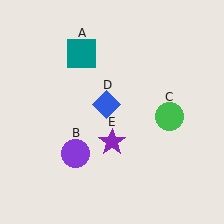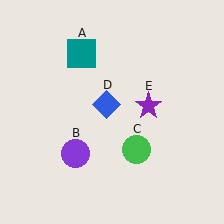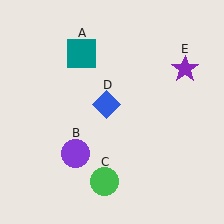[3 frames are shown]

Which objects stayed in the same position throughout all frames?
Teal square (object A) and purple circle (object B) and blue diamond (object D) remained stationary.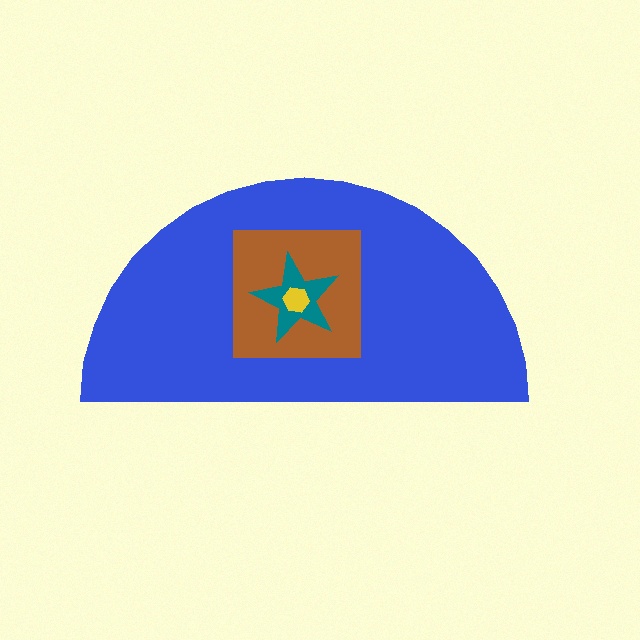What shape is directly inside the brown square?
The teal star.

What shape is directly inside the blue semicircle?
The brown square.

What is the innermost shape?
The yellow hexagon.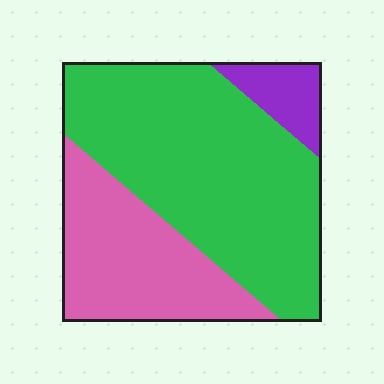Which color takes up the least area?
Purple, at roughly 10%.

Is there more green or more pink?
Green.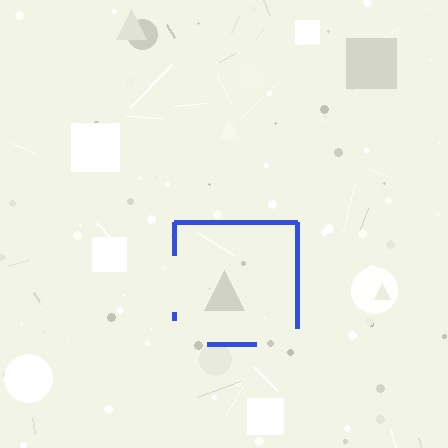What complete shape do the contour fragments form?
The contour fragments form a square.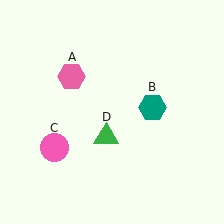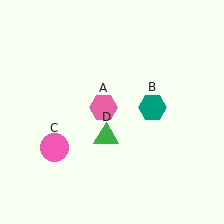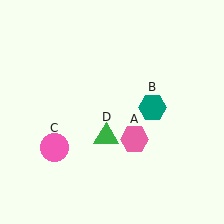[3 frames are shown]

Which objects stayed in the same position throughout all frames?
Teal hexagon (object B) and pink circle (object C) and green triangle (object D) remained stationary.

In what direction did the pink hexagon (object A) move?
The pink hexagon (object A) moved down and to the right.